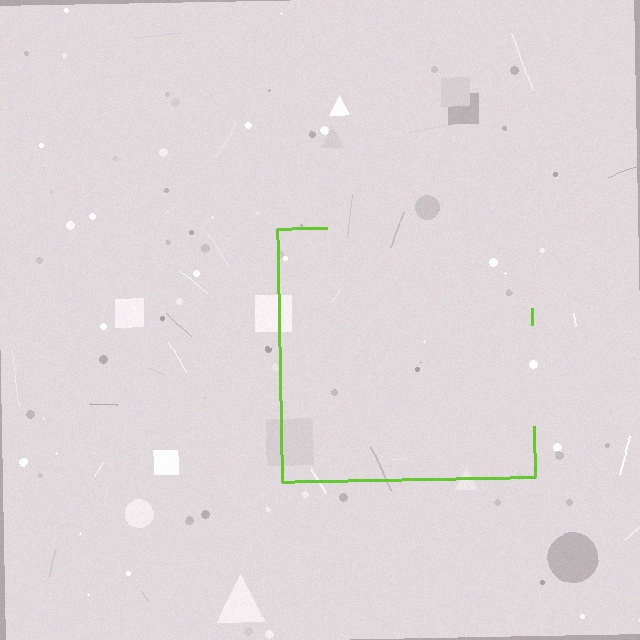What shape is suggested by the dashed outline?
The dashed outline suggests a square.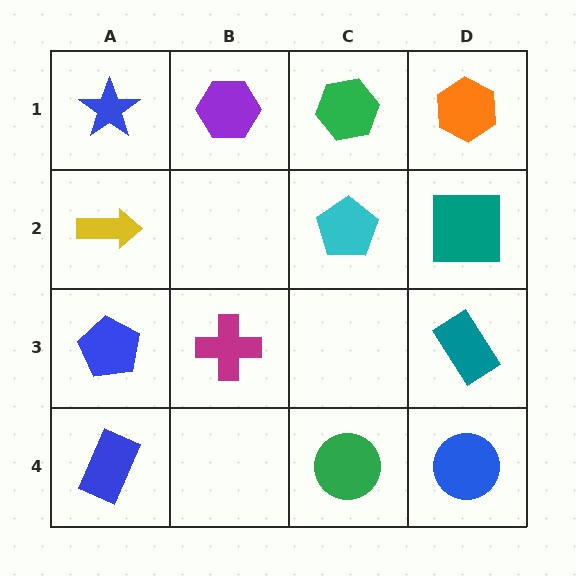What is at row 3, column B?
A magenta cross.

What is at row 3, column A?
A blue pentagon.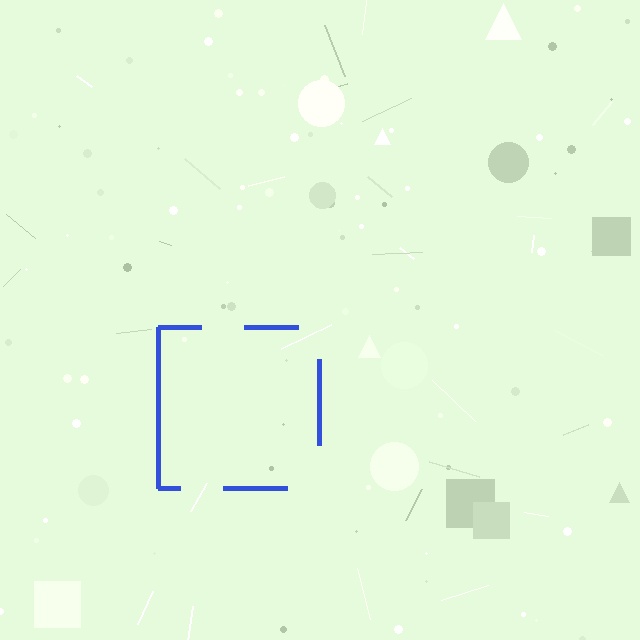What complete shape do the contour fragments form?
The contour fragments form a square.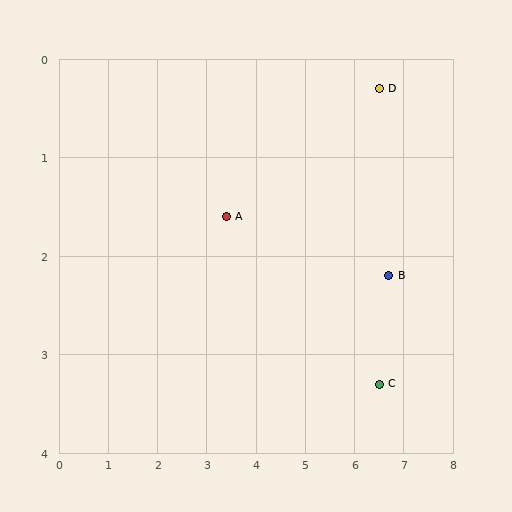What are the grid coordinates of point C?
Point C is at approximately (6.5, 3.3).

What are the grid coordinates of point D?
Point D is at approximately (6.5, 0.3).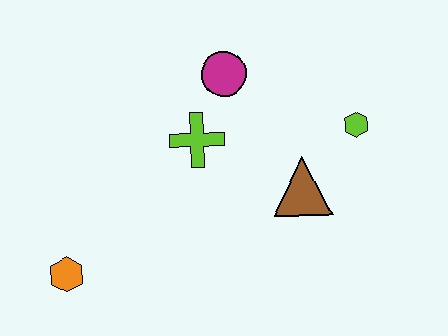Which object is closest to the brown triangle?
The lime hexagon is closest to the brown triangle.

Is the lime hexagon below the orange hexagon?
No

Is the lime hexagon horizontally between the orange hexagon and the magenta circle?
No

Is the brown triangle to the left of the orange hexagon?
No